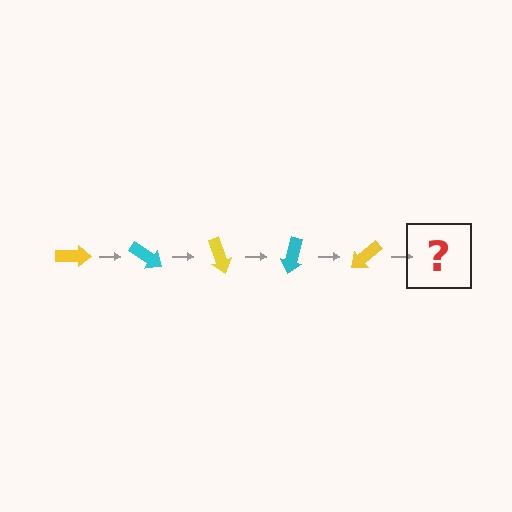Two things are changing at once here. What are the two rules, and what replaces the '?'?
The two rules are that it rotates 35 degrees each step and the color cycles through yellow and cyan. The '?' should be a cyan arrow, rotated 175 degrees from the start.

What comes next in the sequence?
The next element should be a cyan arrow, rotated 175 degrees from the start.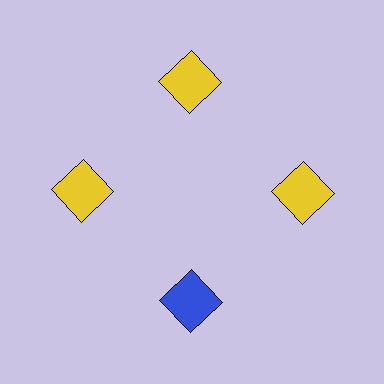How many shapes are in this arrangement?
There are 4 shapes arranged in a ring pattern.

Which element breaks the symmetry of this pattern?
The blue square at roughly the 6 o'clock position breaks the symmetry. All other shapes are yellow squares.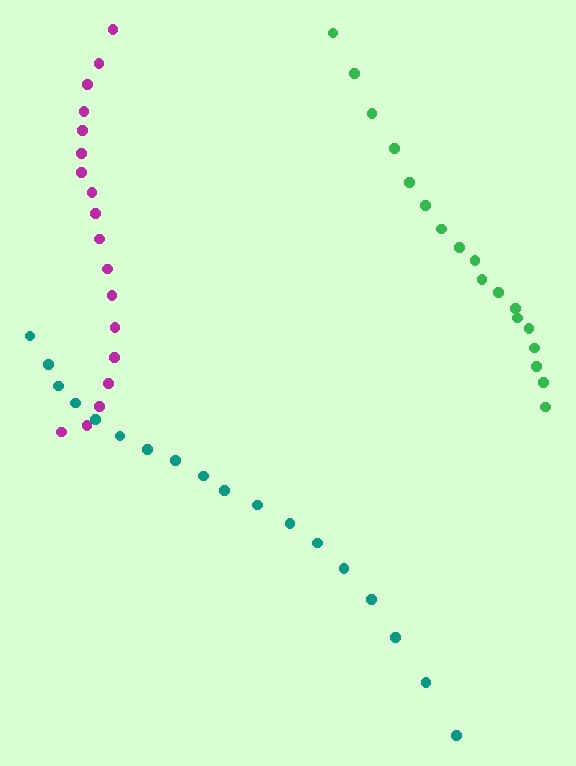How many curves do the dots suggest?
There are 3 distinct paths.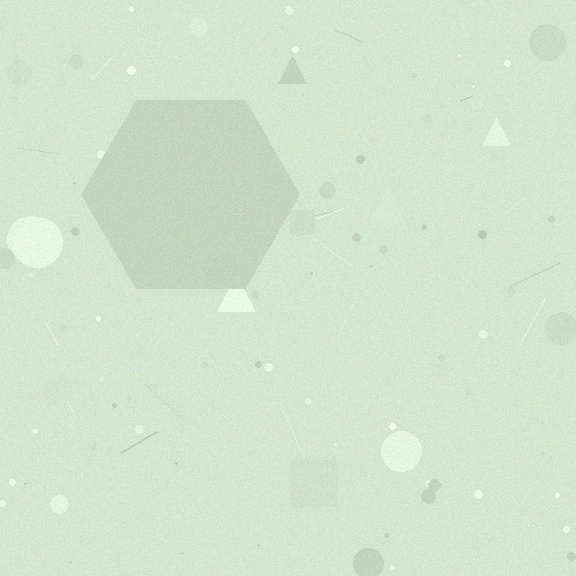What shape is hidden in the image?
A hexagon is hidden in the image.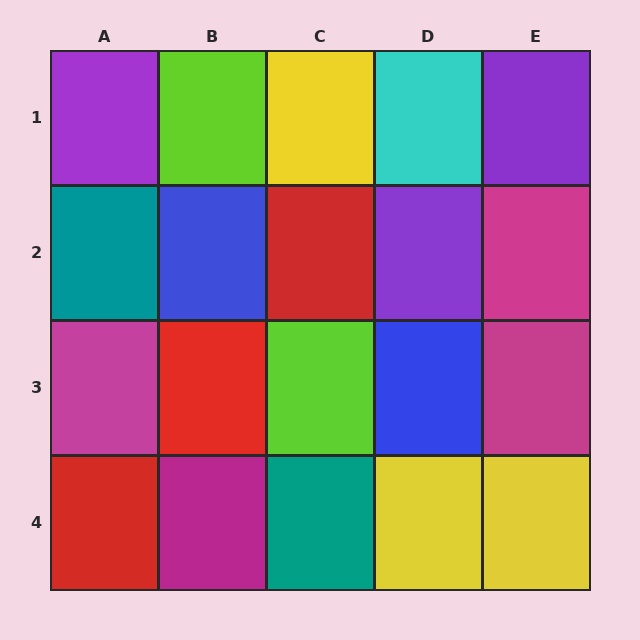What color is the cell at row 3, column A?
Magenta.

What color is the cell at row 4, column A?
Red.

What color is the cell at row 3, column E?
Magenta.